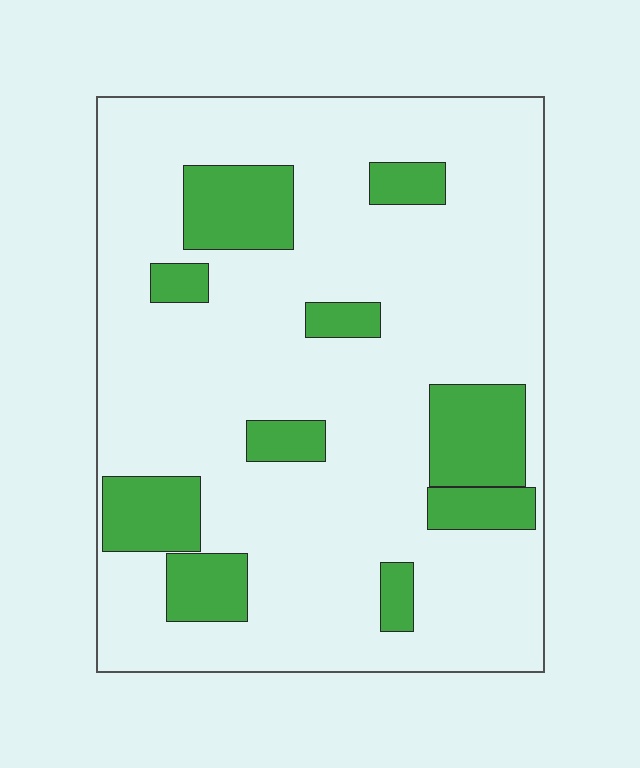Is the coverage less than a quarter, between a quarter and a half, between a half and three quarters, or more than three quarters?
Less than a quarter.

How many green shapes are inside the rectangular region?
10.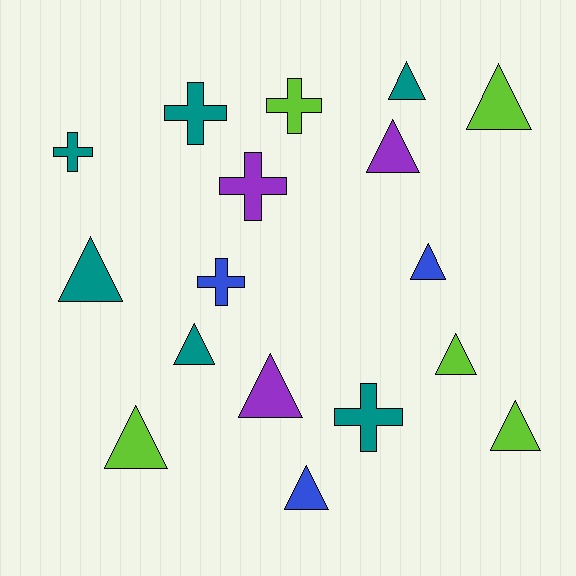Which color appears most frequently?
Teal, with 6 objects.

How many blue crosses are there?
There is 1 blue cross.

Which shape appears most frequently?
Triangle, with 11 objects.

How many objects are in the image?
There are 17 objects.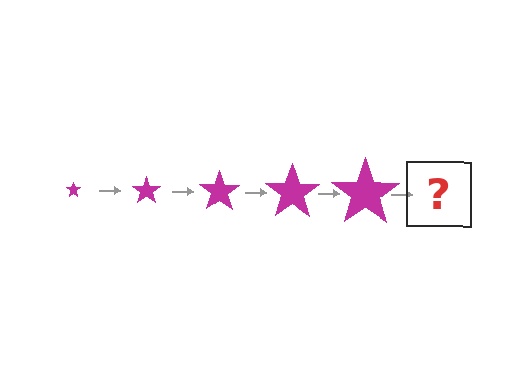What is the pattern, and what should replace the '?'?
The pattern is that the star gets progressively larger each step. The '?' should be a magenta star, larger than the previous one.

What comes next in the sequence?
The next element should be a magenta star, larger than the previous one.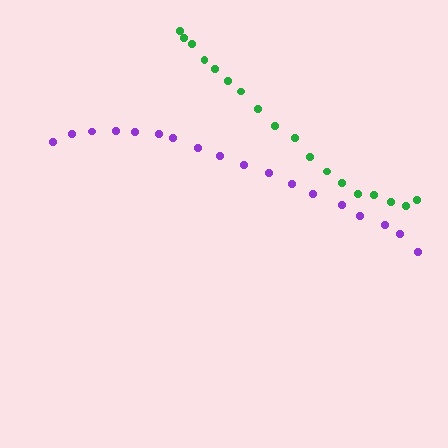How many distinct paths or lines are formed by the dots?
There are 2 distinct paths.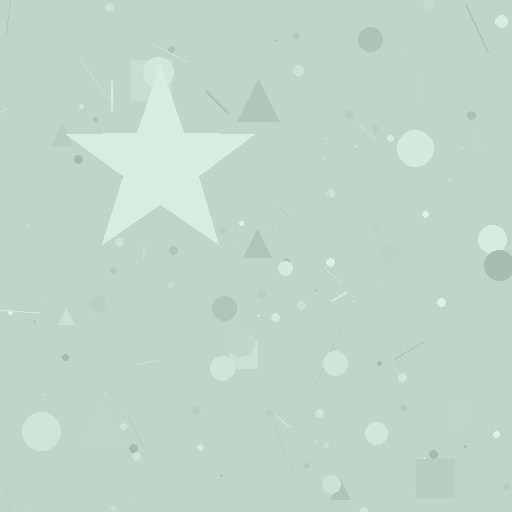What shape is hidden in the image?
A star is hidden in the image.